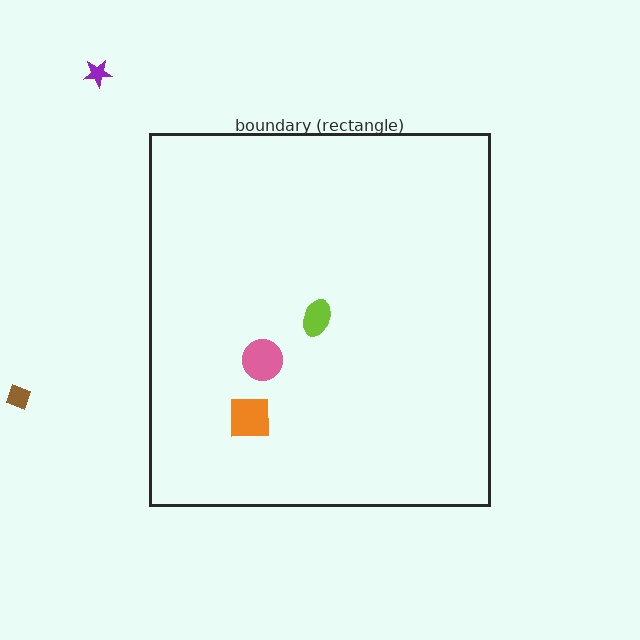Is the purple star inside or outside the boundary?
Outside.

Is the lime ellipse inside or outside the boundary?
Inside.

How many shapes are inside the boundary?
3 inside, 2 outside.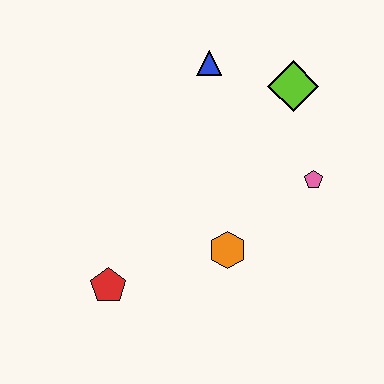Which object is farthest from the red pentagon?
The lime diamond is farthest from the red pentagon.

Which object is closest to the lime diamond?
The blue triangle is closest to the lime diamond.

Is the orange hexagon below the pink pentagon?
Yes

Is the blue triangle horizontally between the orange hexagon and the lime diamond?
No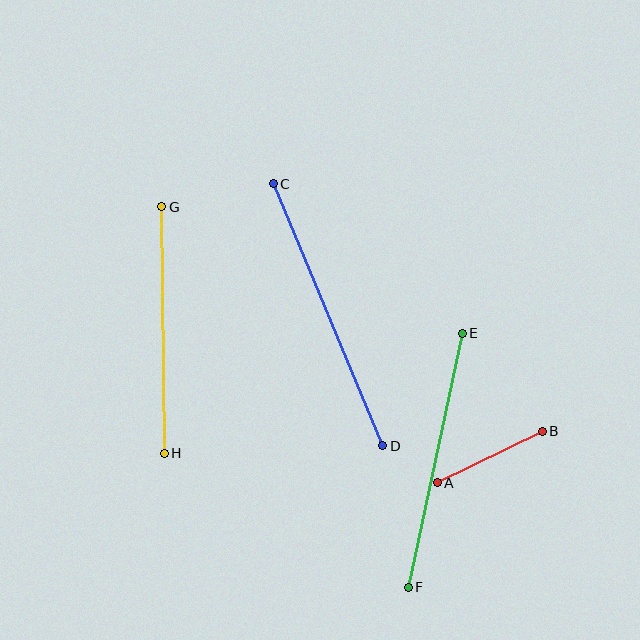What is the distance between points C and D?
The distance is approximately 284 pixels.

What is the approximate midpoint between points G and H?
The midpoint is at approximately (163, 330) pixels.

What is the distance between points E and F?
The distance is approximately 260 pixels.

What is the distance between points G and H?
The distance is approximately 246 pixels.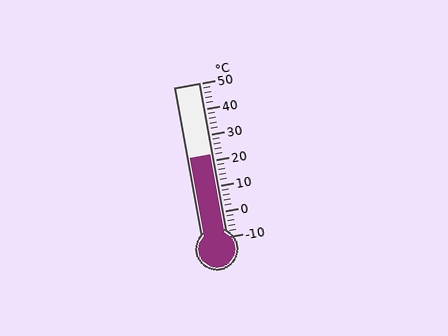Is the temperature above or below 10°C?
The temperature is above 10°C.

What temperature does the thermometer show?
The thermometer shows approximately 22°C.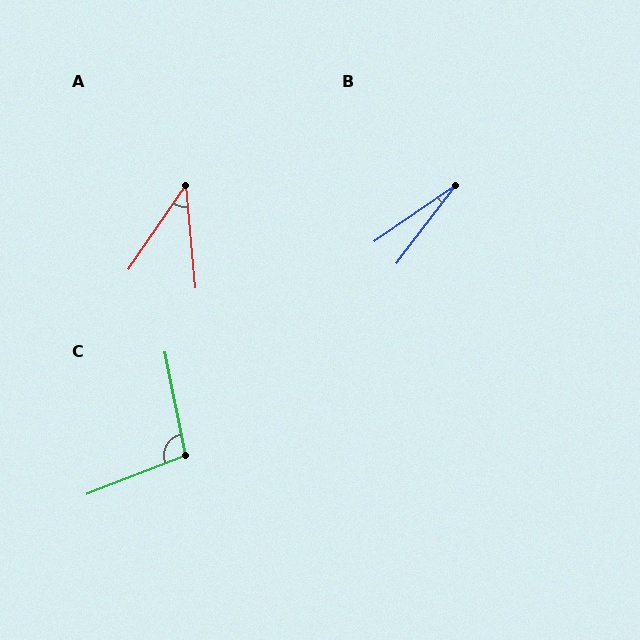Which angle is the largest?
C, at approximately 100 degrees.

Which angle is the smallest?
B, at approximately 18 degrees.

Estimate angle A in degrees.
Approximately 39 degrees.